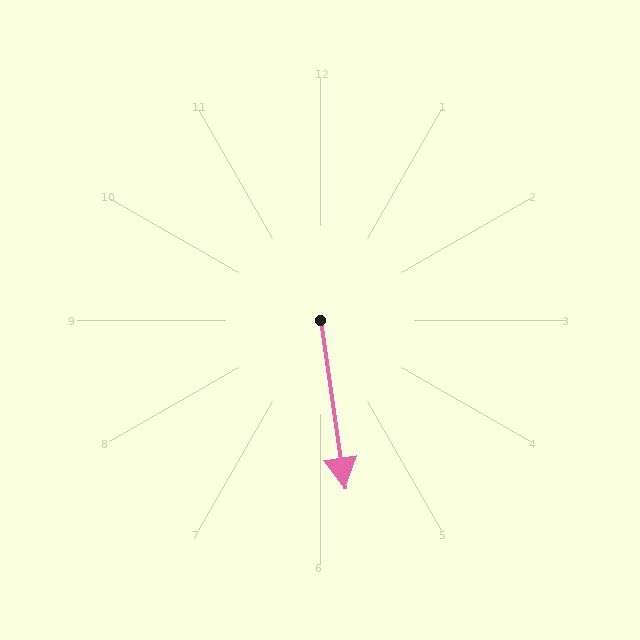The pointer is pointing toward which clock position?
Roughly 6 o'clock.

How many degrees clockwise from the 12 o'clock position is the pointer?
Approximately 172 degrees.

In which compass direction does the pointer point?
South.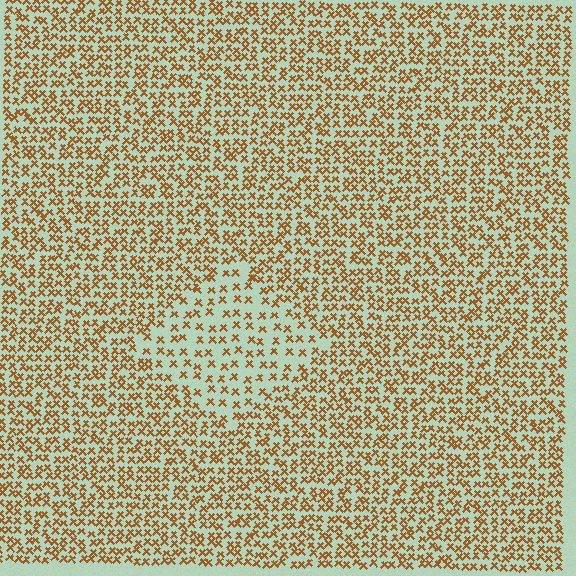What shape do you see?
I see a diamond.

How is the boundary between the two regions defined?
The boundary is defined by a change in element density (approximately 2.0x ratio). All elements are the same color, size, and shape.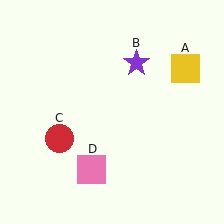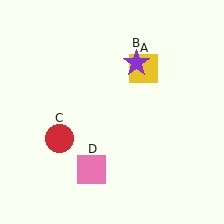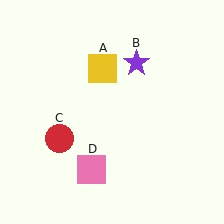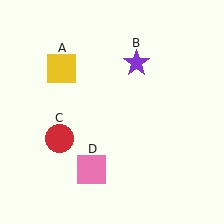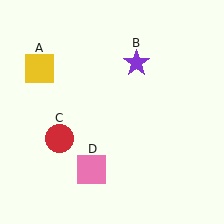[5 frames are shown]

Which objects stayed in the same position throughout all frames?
Purple star (object B) and red circle (object C) and pink square (object D) remained stationary.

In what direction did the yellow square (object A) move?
The yellow square (object A) moved left.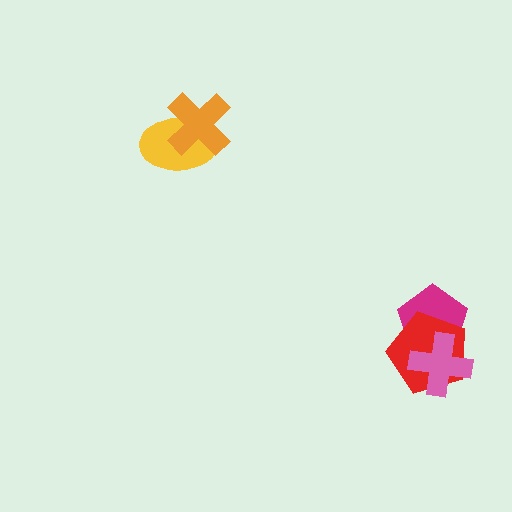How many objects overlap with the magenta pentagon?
2 objects overlap with the magenta pentagon.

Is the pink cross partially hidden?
No, no other shape covers it.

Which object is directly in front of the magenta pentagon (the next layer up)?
The red pentagon is directly in front of the magenta pentagon.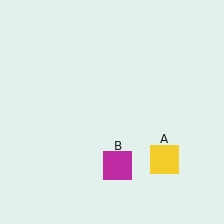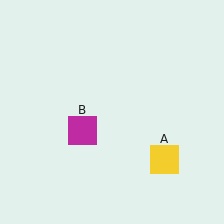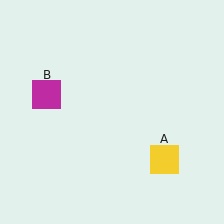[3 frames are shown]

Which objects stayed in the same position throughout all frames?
Yellow square (object A) remained stationary.